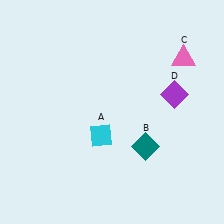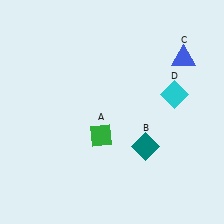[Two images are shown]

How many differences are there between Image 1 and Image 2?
There are 3 differences between the two images.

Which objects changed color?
A changed from cyan to green. C changed from pink to blue. D changed from purple to cyan.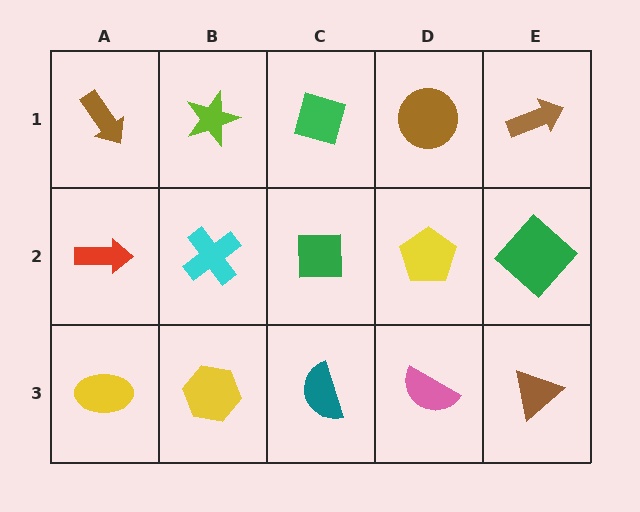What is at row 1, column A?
A brown arrow.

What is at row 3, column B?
A yellow hexagon.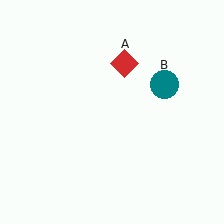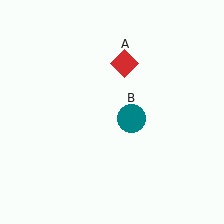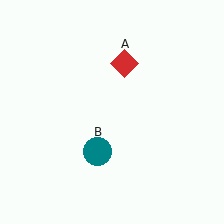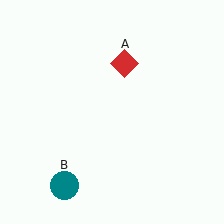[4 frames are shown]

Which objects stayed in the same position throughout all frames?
Red diamond (object A) remained stationary.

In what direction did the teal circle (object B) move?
The teal circle (object B) moved down and to the left.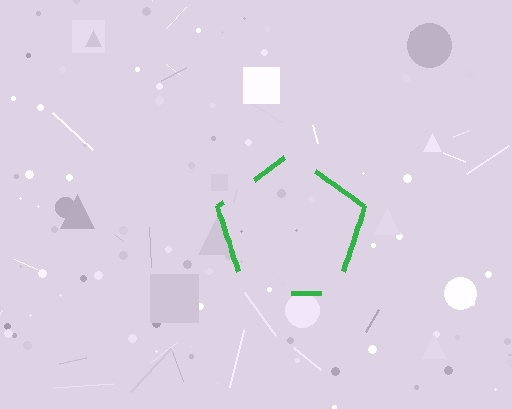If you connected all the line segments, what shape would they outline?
They would outline a pentagon.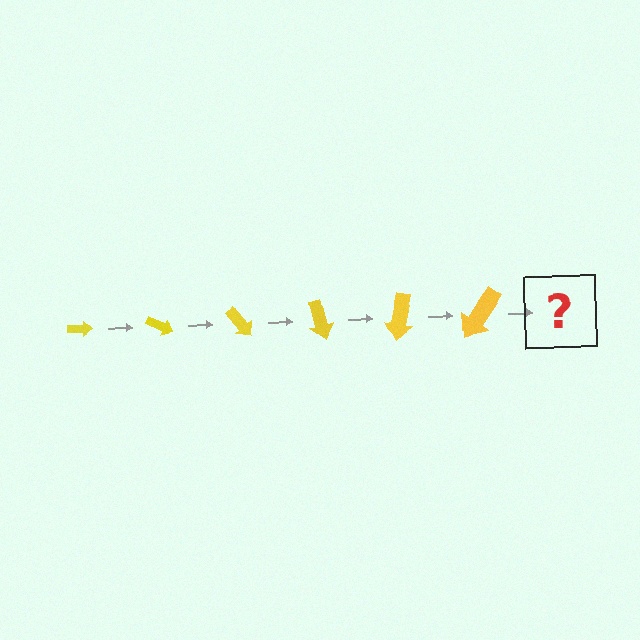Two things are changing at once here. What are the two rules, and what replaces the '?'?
The two rules are that the arrow grows larger each step and it rotates 25 degrees each step. The '?' should be an arrow, larger than the previous one and rotated 150 degrees from the start.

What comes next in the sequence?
The next element should be an arrow, larger than the previous one and rotated 150 degrees from the start.